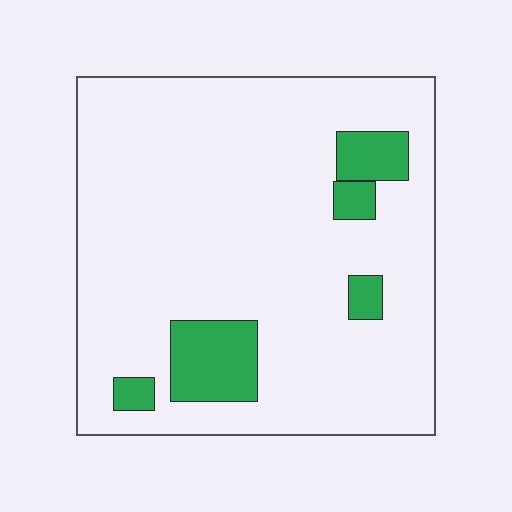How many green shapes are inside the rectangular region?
5.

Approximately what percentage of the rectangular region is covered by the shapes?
Approximately 10%.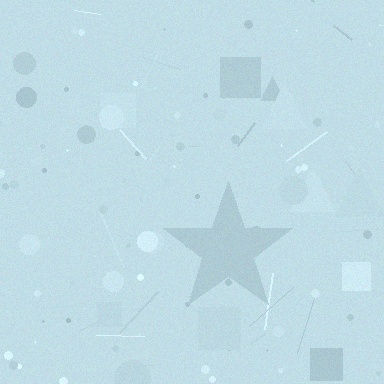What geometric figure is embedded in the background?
A star is embedded in the background.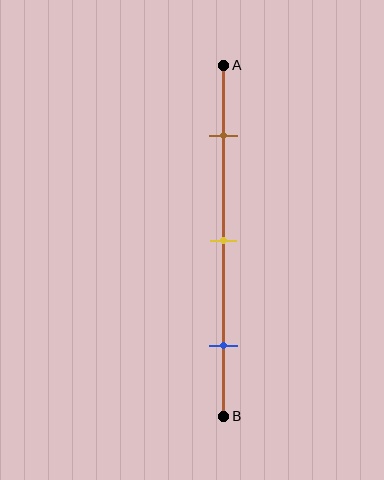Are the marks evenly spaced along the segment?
Yes, the marks are approximately evenly spaced.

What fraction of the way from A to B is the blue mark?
The blue mark is approximately 80% (0.8) of the way from A to B.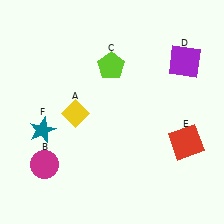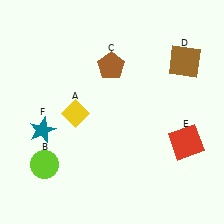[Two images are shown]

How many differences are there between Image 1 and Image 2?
There are 3 differences between the two images.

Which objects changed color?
B changed from magenta to lime. C changed from lime to brown. D changed from purple to brown.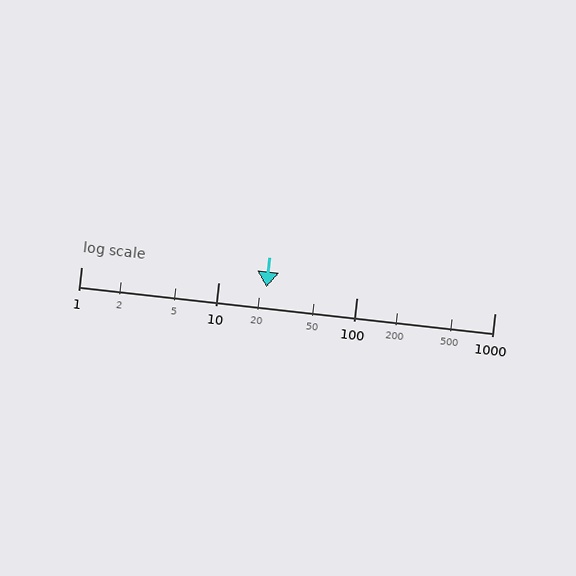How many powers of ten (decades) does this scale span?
The scale spans 3 decades, from 1 to 1000.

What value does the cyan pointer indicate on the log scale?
The pointer indicates approximately 22.